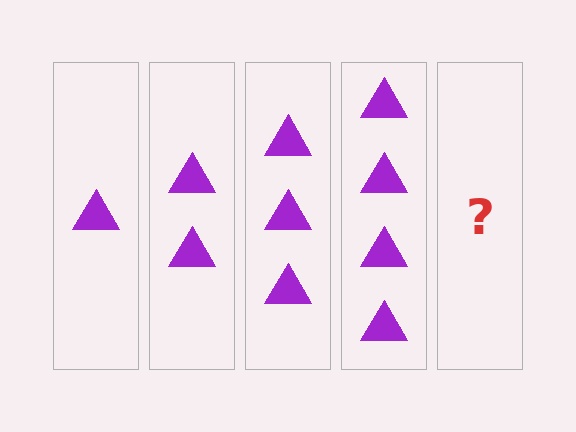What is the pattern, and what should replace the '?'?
The pattern is that each step adds one more triangle. The '?' should be 5 triangles.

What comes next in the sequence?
The next element should be 5 triangles.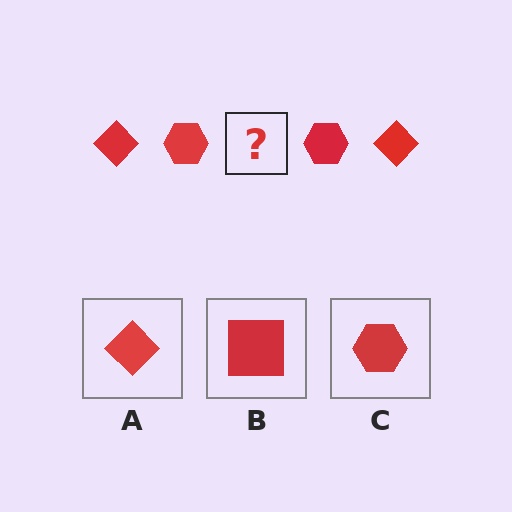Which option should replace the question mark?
Option A.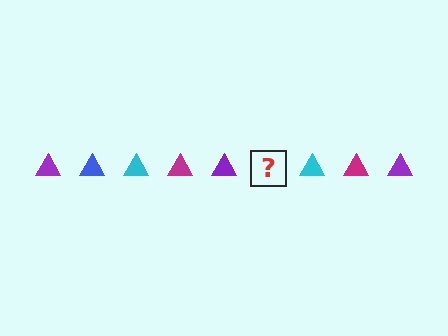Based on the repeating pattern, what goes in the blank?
The blank should be a blue triangle.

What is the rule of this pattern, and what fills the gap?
The rule is that the pattern cycles through purple, blue, cyan, magenta triangles. The gap should be filled with a blue triangle.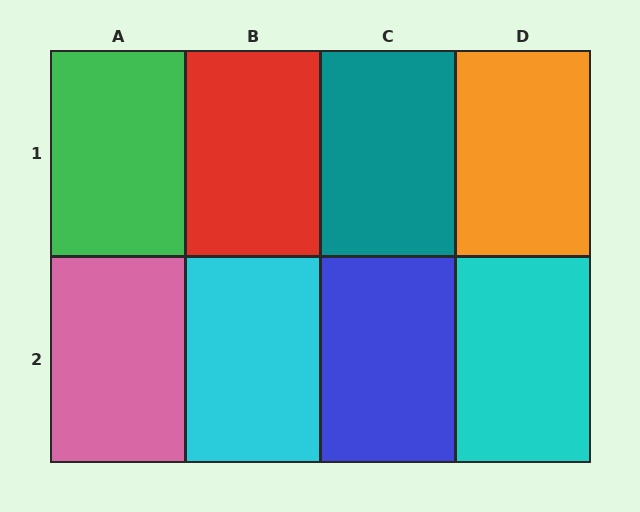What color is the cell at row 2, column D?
Cyan.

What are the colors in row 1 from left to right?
Green, red, teal, orange.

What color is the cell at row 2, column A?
Pink.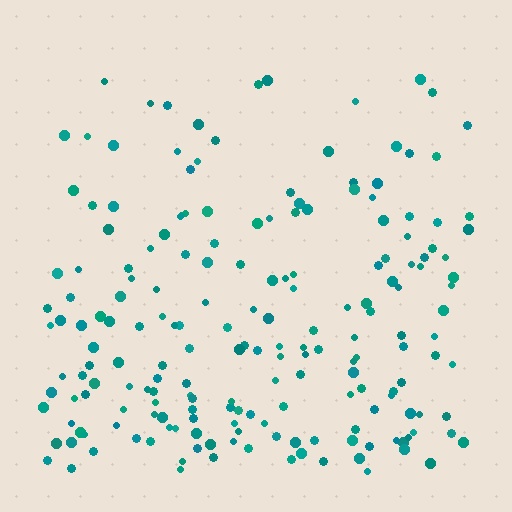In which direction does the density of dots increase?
From top to bottom, with the bottom side densest.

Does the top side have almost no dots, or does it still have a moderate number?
Still a moderate number, just noticeably fewer than the bottom.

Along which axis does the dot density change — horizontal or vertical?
Vertical.